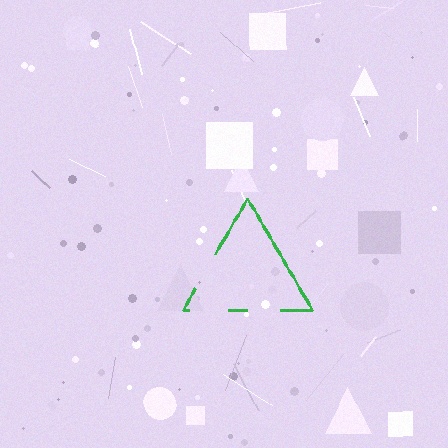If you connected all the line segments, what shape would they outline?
They would outline a triangle.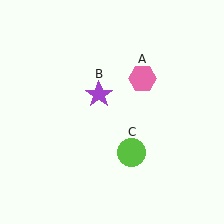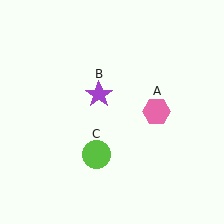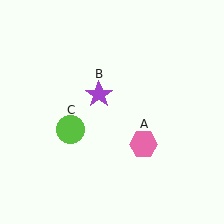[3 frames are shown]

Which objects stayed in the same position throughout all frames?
Purple star (object B) remained stationary.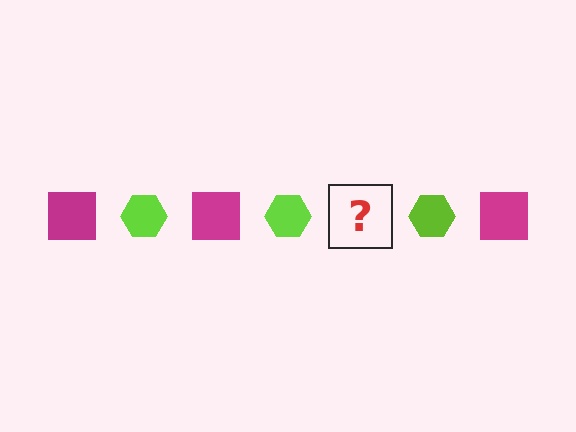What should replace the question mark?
The question mark should be replaced with a magenta square.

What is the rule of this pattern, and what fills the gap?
The rule is that the pattern alternates between magenta square and lime hexagon. The gap should be filled with a magenta square.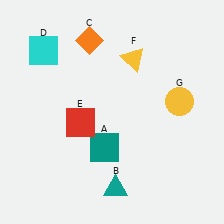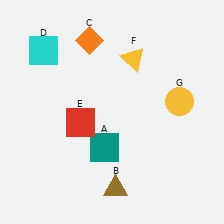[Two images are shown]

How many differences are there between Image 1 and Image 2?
There is 1 difference between the two images.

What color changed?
The triangle (B) changed from teal in Image 1 to brown in Image 2.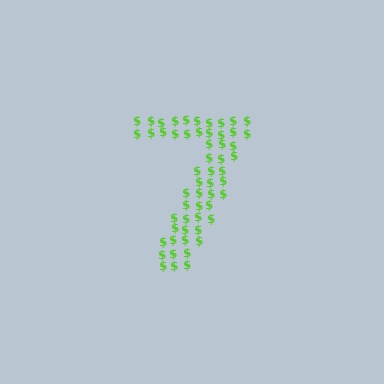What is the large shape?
The large shape is the digit 7.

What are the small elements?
The small elements are dollar signs.